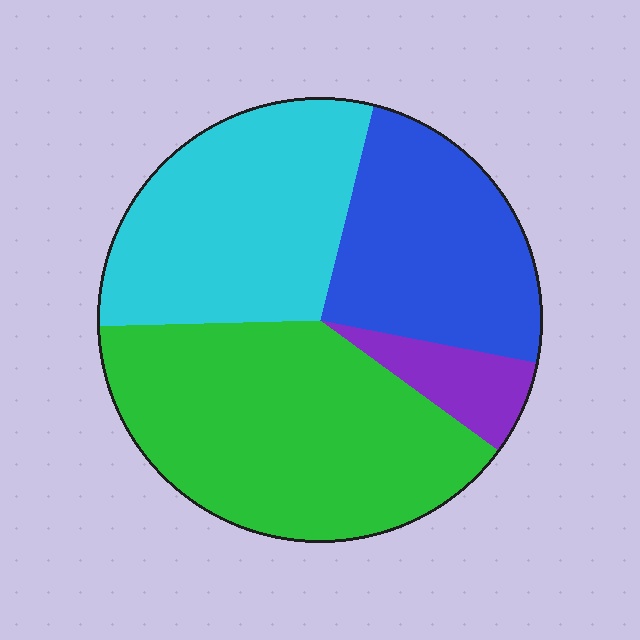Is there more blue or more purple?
Blue.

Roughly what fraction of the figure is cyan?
Cyan covers 29% of the figure.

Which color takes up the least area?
Purple, at roughly 5%.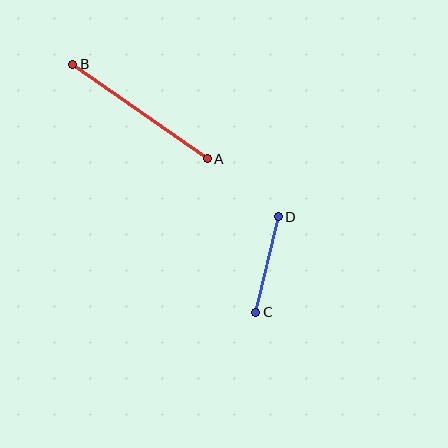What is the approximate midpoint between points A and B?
The midpoint is at approximately (140, 111) pixels.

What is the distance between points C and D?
The distance is approximately 98 pixels.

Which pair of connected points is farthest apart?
Points A and B are farthest apart.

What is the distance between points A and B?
The distance is approximately 165 pixels.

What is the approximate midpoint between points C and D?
The midpoint is at approximately (267, 264) pixels.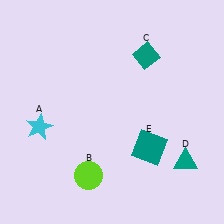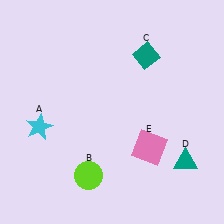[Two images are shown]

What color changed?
The square (E) changed from teal in Image 1 to pink in Image 2.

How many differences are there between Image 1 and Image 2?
There is 1 difference between the two images.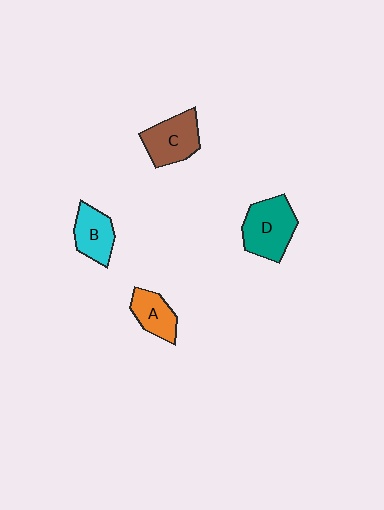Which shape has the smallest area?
Shape A (orange).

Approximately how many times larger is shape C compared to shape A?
Approximately 1.4 times.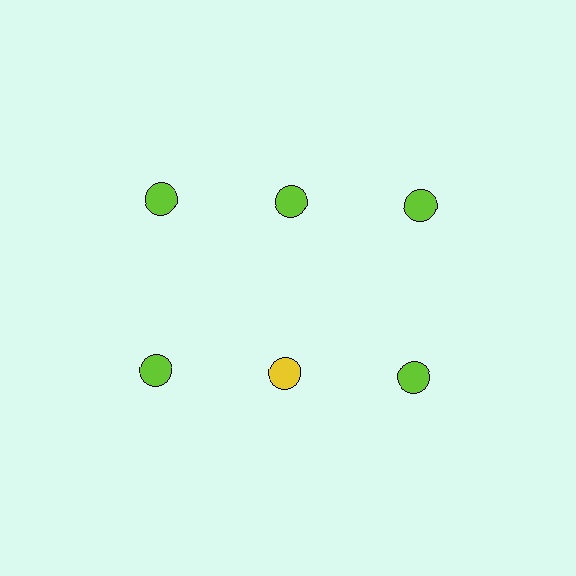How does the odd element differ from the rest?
It has a different color: yellow instead of lime.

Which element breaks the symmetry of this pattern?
The yellow circle in the second row, second from left column breaks the symmetry. All other shapes are lime circles.